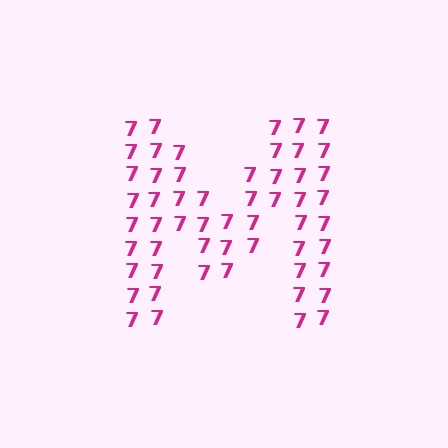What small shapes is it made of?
It is made of small digit 7's.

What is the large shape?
The large shape is the letter M.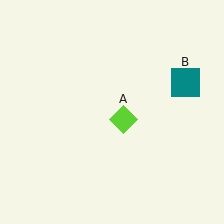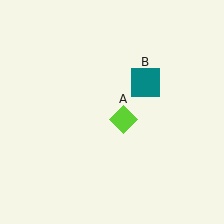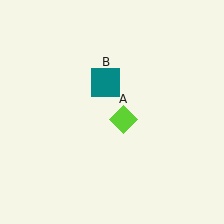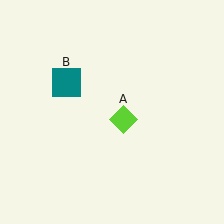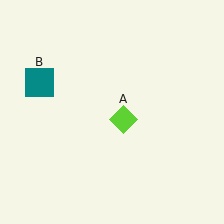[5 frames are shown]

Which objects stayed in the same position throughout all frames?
Lime diamond (object A) remained stationary.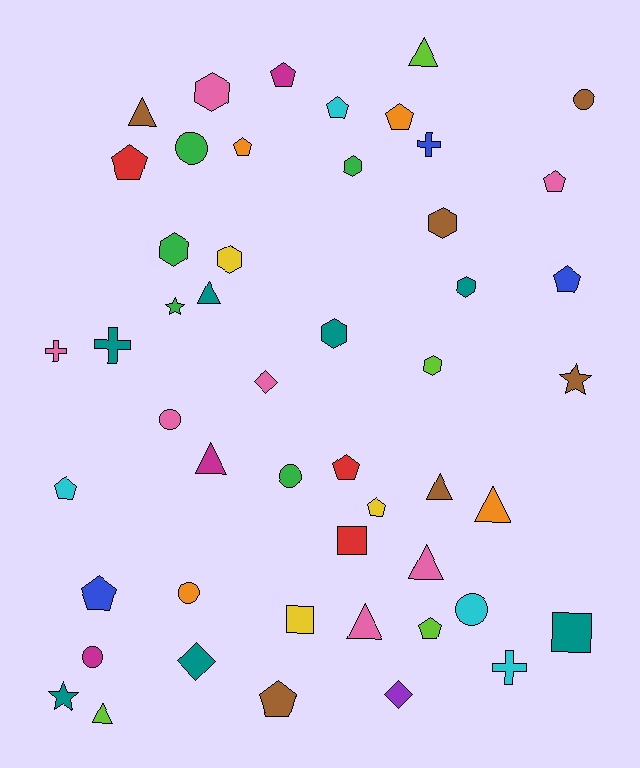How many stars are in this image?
There are 3 stars.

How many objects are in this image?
There are 50 objects.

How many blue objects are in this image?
There are 3 blue objects.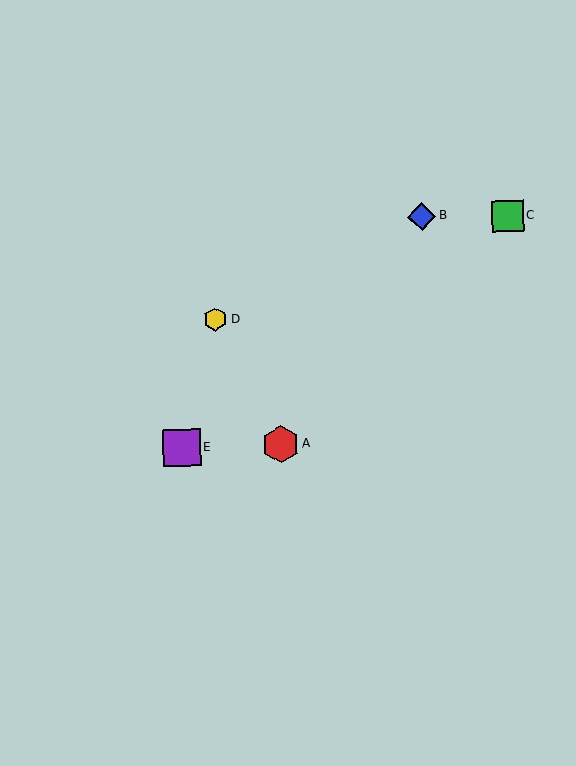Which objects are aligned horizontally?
Objects A, E are aligned horizontally.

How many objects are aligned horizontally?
2 objects (A, E) are aligned horizontally.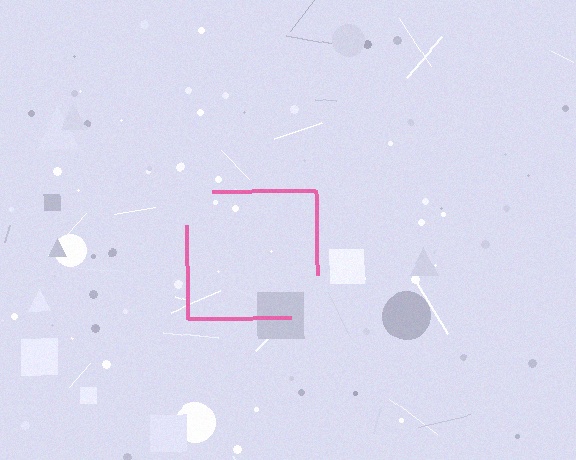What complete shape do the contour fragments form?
The contour fragments form a square.